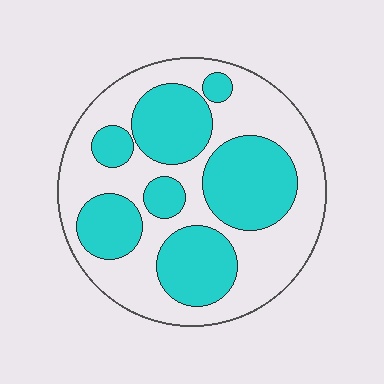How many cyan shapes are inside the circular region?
7.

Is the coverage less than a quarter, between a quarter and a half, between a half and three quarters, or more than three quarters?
Between a quarter and a half.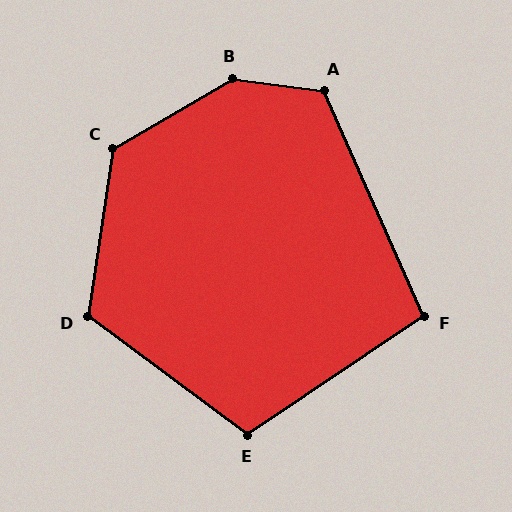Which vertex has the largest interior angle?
B, at approximately 142 degrees.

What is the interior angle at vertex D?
Approximately 118 degrees (obtuse).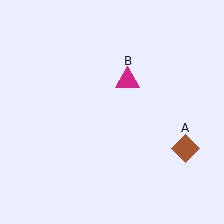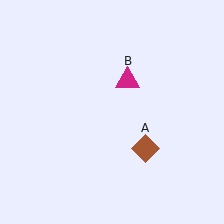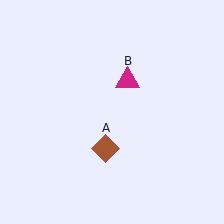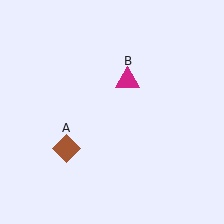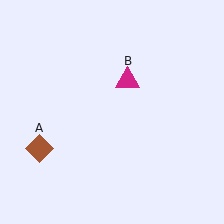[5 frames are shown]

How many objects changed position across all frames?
1 object changed position: brown diamond (object A).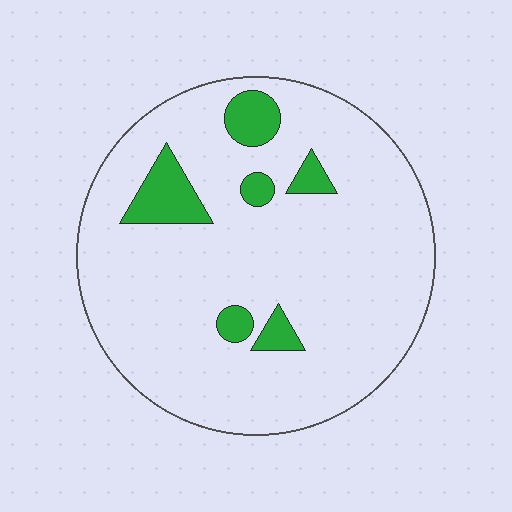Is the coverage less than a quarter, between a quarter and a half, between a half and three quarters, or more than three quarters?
Less than a quarter.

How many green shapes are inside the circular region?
6.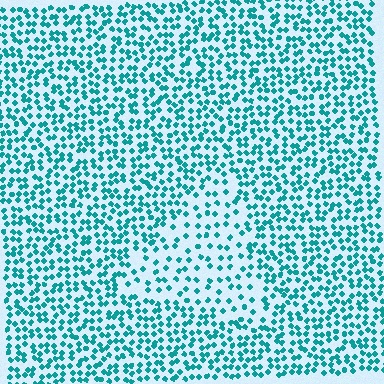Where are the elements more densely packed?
The elements are more densely packed outside the triangle boundary.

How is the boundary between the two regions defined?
The boundary is defined by a change in element density (approximately 1.9x ratio). All elements are the same color, size, and shape.